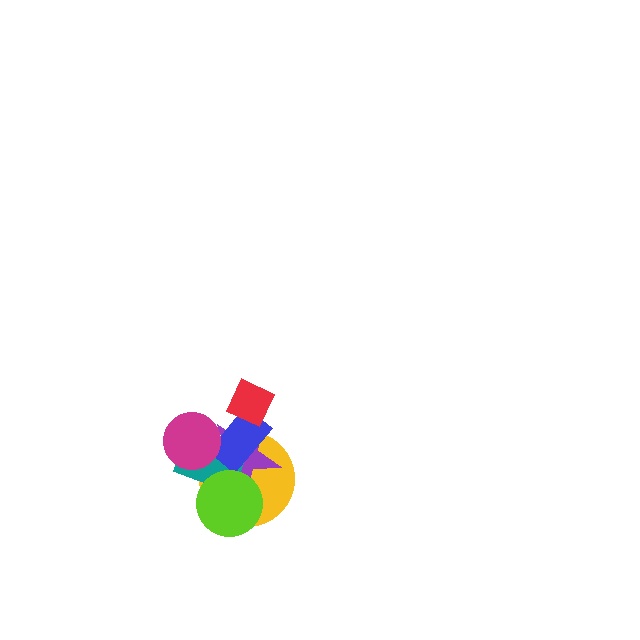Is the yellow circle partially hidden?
Yes, it is partially covered by another shape.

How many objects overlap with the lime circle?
3 objects overlap with the lime circle.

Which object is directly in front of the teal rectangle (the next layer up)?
The blue rectangle is directly in front of the teal rectangle.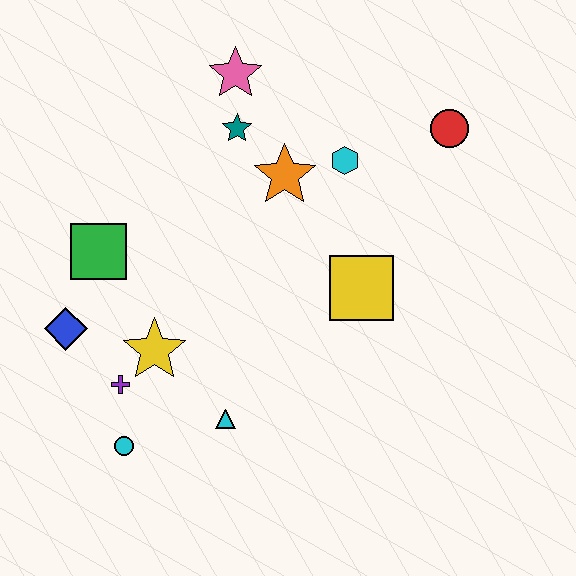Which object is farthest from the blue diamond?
The red circle is farthest from the blue diamond.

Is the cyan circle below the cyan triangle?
Yes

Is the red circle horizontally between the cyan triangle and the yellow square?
No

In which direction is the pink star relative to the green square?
The pink star is above the green square.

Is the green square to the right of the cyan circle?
No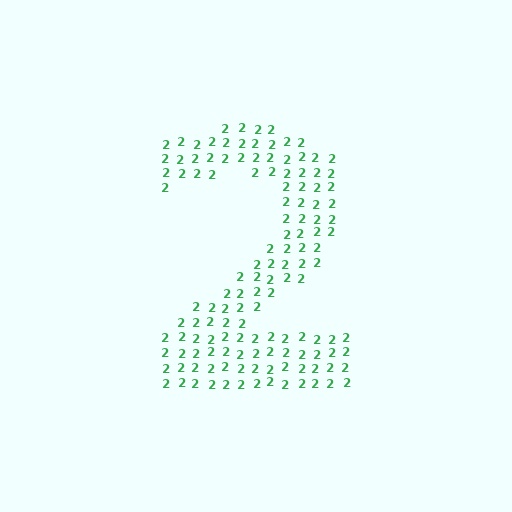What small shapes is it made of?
It is made of small digit 2's.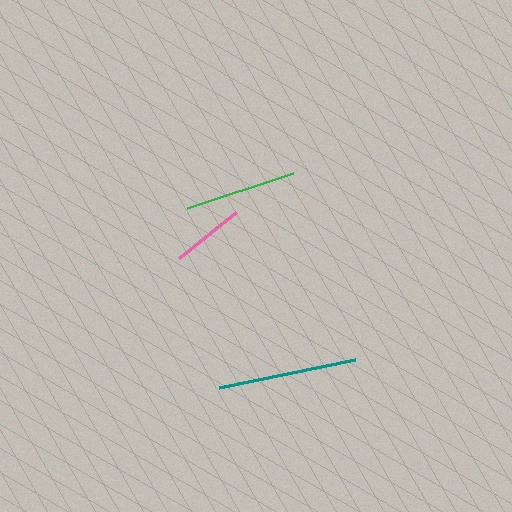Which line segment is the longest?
The teal line is the longest at approximately 140 pixels.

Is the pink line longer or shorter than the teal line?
The teal line is longer than the pink line.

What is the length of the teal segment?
The teal segment is approximately 140 pixels long.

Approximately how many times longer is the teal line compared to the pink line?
The teal line is approximately 1.9 times the length of the pink line.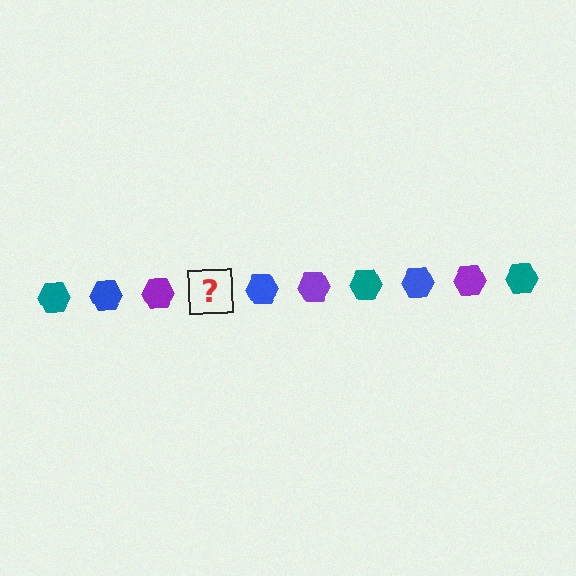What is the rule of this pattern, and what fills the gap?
The rule is that the pattern cycles through teal, blue, purple hexagons. The gap should be filled with a teal hexagon.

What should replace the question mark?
The question mark should be replaced with a teal hexagon.